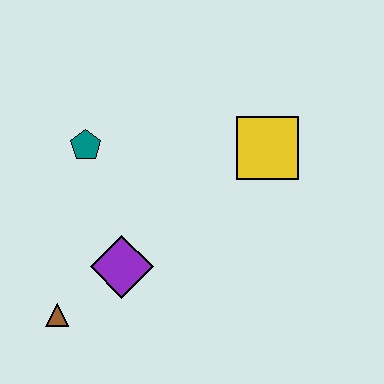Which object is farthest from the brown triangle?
The yellow square is farthest from the brown triangle.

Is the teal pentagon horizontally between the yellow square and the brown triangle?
Yes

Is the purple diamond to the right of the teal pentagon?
Yes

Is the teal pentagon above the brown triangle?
Yes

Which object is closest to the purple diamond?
The brown triangle is closest to the purple diamond.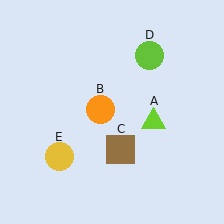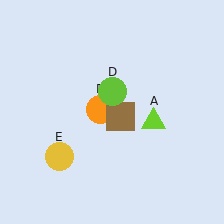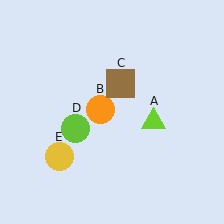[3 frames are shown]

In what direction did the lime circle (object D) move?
The lime circle (object D) moved down and to the left.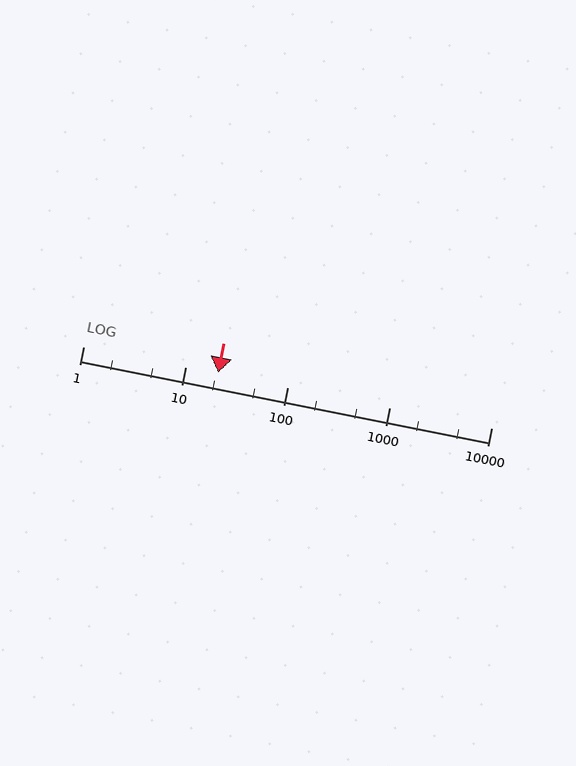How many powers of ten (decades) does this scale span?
The scale spans 4 decades, from 1 to 10000.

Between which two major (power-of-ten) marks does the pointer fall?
The pointer is between 10 and 100.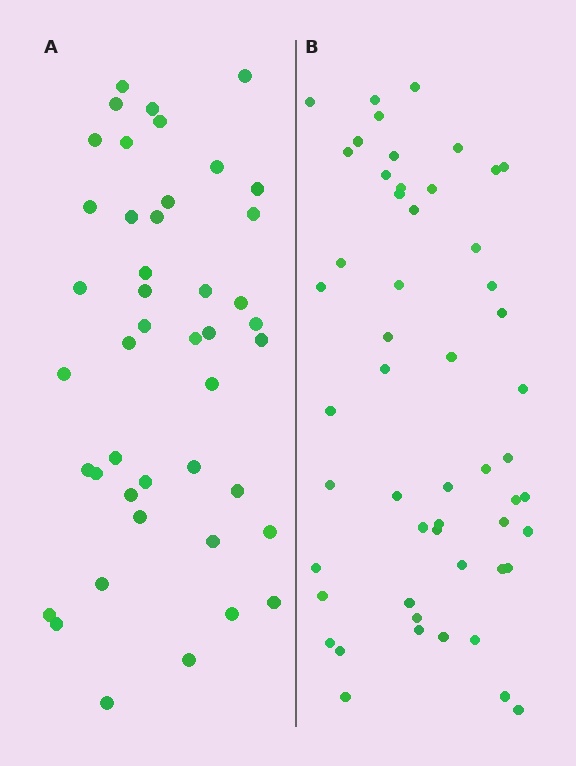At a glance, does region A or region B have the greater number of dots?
Region B (the right region) has more dots.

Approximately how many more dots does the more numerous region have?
Region B has roughly 8 or so more dots than region A.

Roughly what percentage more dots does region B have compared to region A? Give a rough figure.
About 20% more.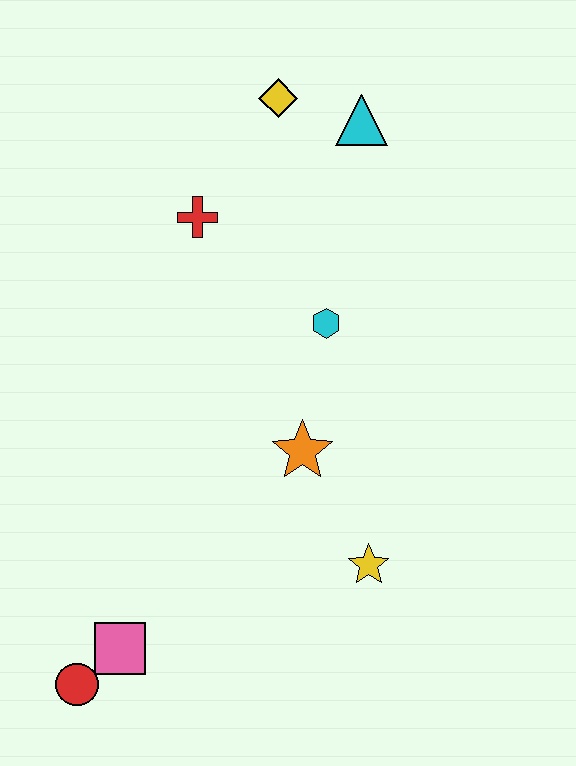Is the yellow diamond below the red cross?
No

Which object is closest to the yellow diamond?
The cyan triangle is closest to the yellow diamond.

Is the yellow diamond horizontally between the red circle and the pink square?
No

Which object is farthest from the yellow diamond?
The red circle is farthest from the yellow diamond.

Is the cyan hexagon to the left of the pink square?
No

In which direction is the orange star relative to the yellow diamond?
The orange star is below the yellow diamond.